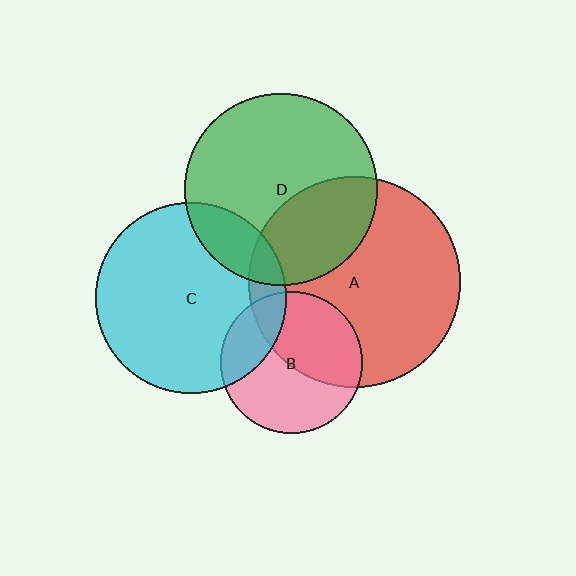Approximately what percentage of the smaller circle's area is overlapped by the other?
Approximately 10%.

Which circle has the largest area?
Circle A (red).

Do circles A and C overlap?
Yes.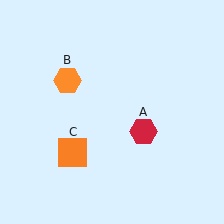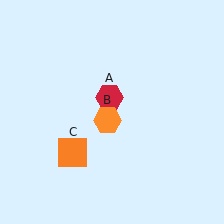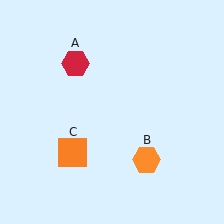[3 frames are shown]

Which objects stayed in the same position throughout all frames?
Orange square (object C) remained stationary.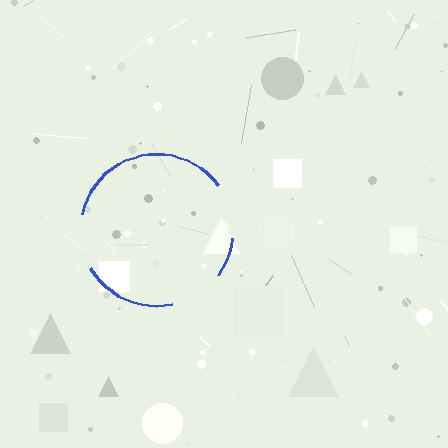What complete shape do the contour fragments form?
The contour fragments form a circle.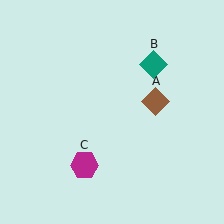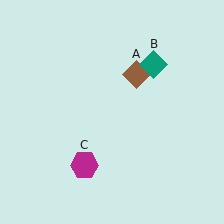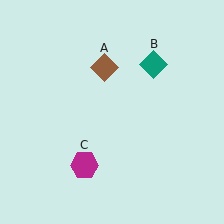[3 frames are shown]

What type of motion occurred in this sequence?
The brown diamond (object A) rotated counterclockwise around the center of the scene.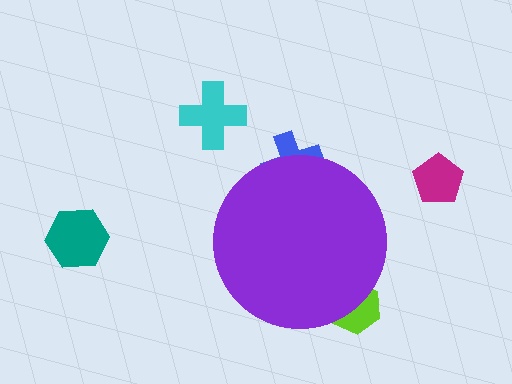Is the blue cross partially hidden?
Yes, the blue cross is partially hidden behind the purple circle.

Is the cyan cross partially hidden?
No, the cyan cross is fully visible.